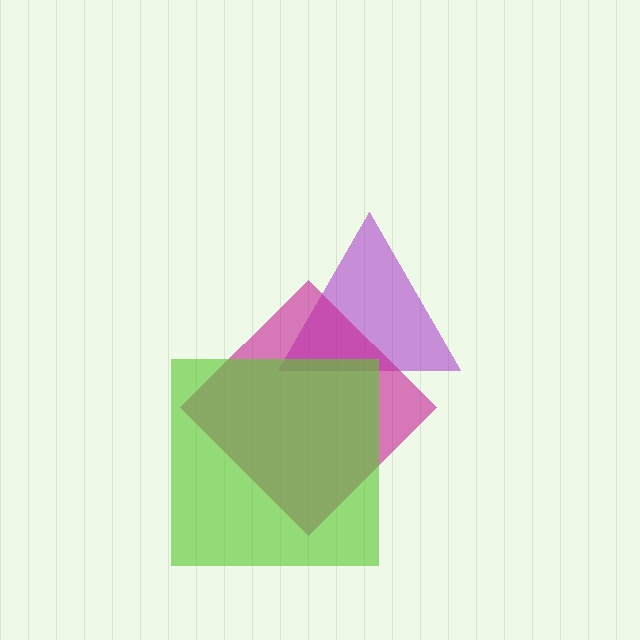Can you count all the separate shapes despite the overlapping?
Yes, there are 3 separate shapes.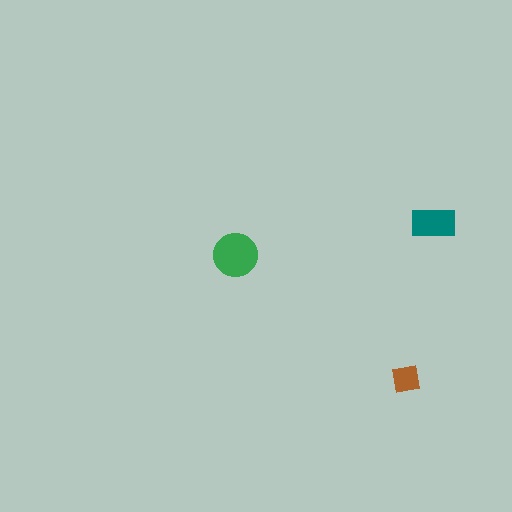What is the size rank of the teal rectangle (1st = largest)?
2nd.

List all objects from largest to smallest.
The green circle, the teal rectangle, the brown square.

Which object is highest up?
The teal rectangle is topmost.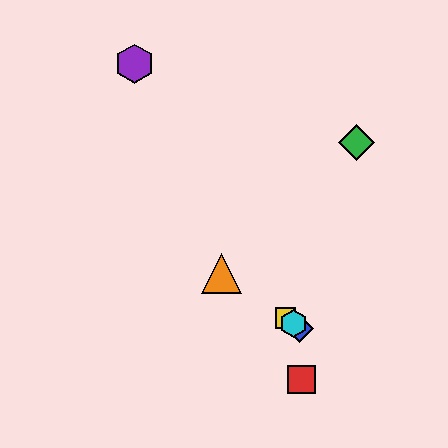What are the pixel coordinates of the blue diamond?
The blue diamond is at (300, 328).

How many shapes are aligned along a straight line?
4 shapes (the blue diamond, the yellow square, the orange triangle, the cyan hexagon) are aligned along a straight line.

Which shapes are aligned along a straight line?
The blue diamond, the yellow square, the orange triangle, the cyan hexagon are aligned along a straight line.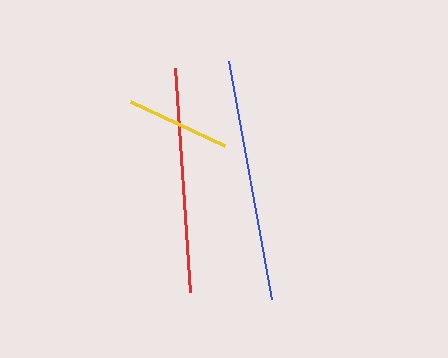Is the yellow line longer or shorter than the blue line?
The blue line is longer than the yellow line.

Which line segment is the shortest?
The yellow line is the shortest at approximately 103 pixels.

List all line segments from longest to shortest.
From longest to shortest: blue, red, yellow.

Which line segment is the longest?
The blue line is the longest at approximately 241 pixels.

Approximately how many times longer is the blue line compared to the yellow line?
The blue line is approximately 2.3 times the length of the yellow line.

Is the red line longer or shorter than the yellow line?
The red line is longer than the yellow line.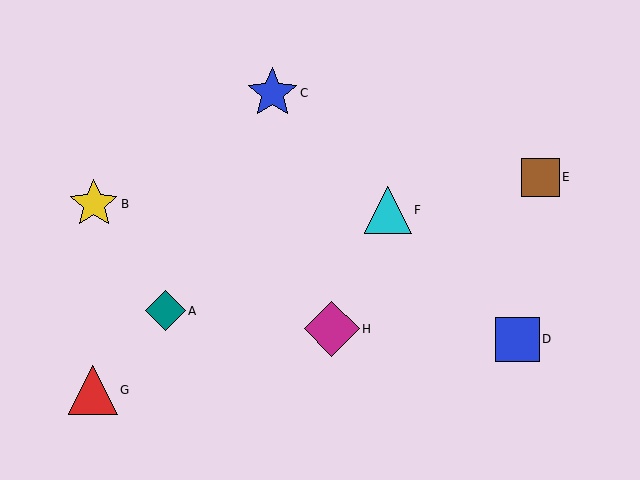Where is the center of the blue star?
The center of the blue star is at (272, 93).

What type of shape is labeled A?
Shape A is a teal diamond.